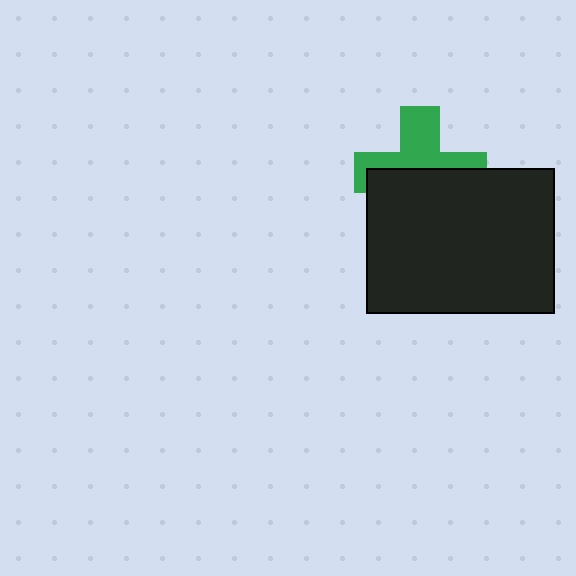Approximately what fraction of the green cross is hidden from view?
Roughly 54% of the green cross is hidden behind the black rectangle.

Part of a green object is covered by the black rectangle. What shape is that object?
It is a cross.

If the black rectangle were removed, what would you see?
You would see the complete green cross.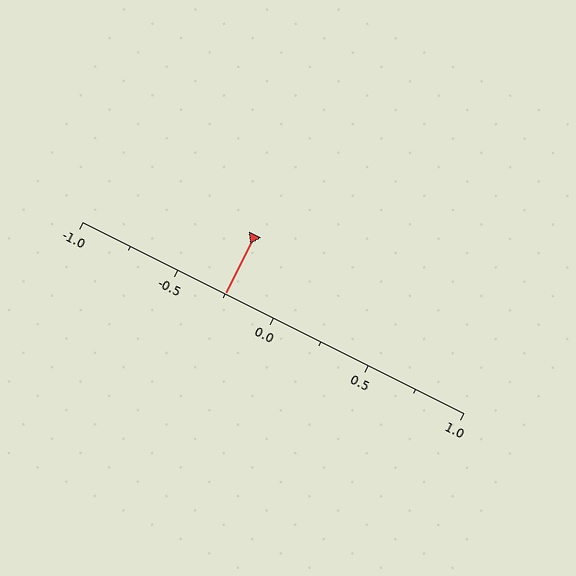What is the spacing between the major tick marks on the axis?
The major ticks are spaced 0.5 apart.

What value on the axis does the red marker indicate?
The marker indicates approximately -0.25.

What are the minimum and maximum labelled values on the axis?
The axis runs from -1.0 to 1.0.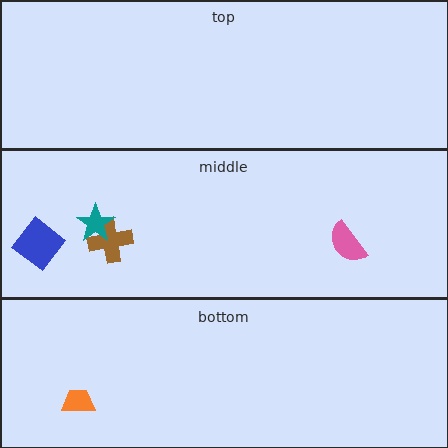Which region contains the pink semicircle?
The middle region.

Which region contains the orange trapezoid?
The bottom region.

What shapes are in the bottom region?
The orange trapezoid.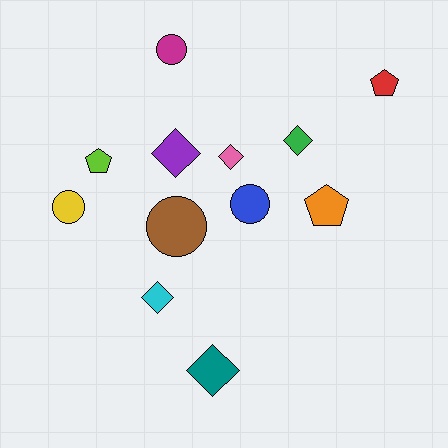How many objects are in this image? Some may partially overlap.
There are 12 objects.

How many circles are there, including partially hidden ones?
There are 4 circles.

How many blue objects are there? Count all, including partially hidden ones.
There is 1 blue object.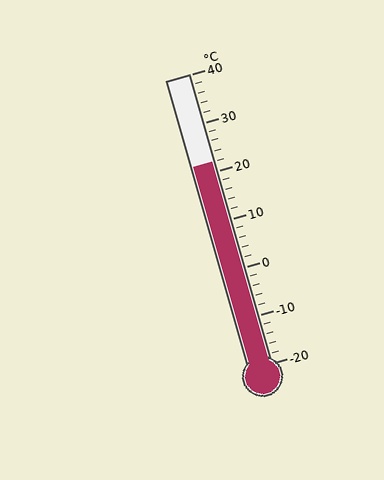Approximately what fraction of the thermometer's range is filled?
The thermometer is filled to approximately 70% of its range.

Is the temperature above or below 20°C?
The temperature is above 20°C.